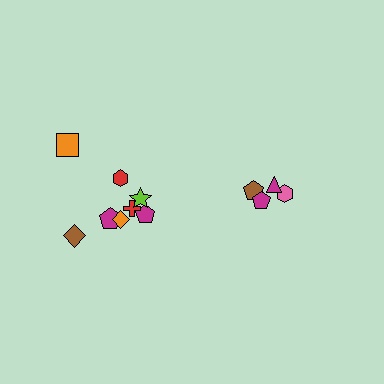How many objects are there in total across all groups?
There are 12 objects.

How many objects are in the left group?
There are 8 objects.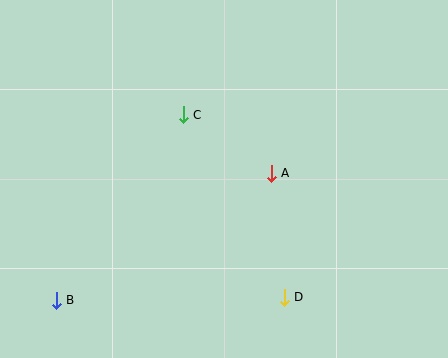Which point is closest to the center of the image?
Point A at (271, 173) is closest to the center.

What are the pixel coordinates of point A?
Point A is at (271, 173).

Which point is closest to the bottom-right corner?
Point D is closest to the bottom-right corner.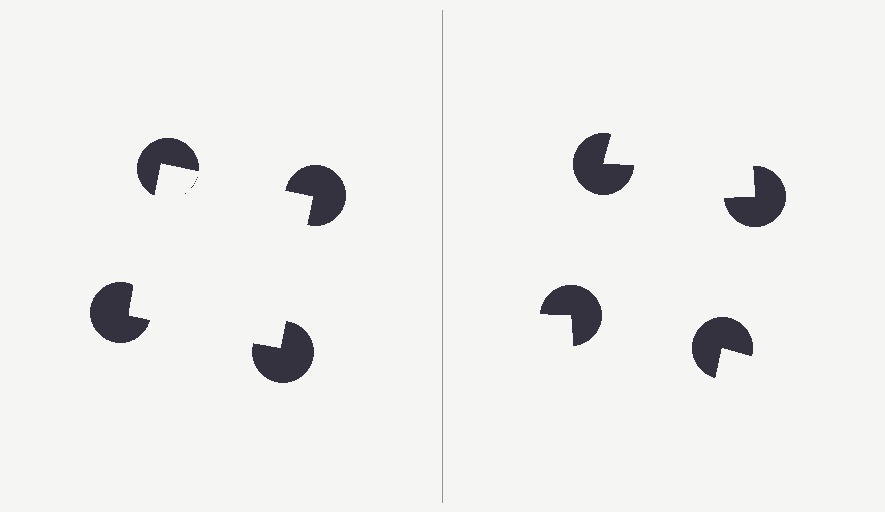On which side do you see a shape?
An illusory square appears on the left side. On the right side the wedge cuts are rotated, so no coherent shape forms.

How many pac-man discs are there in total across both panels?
8 — 4 on each side.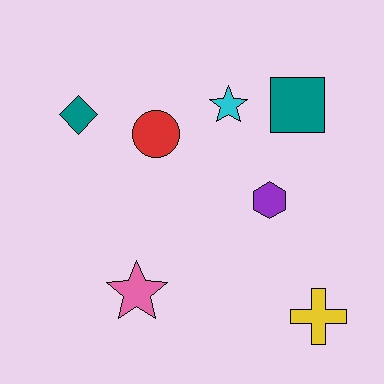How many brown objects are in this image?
There are no brown objects.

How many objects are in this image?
There are 7 objects.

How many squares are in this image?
There is 1 square.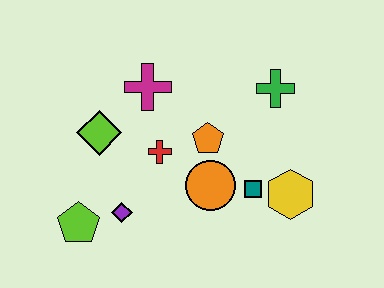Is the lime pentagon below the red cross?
Yes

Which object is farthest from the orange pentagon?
The lime pentagon is farthest from the orange pentagon.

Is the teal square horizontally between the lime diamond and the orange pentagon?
No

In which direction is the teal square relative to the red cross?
The teal square is to the right of the red cross.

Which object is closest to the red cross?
The orange pentagon is closest to the red cross.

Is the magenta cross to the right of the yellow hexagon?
No